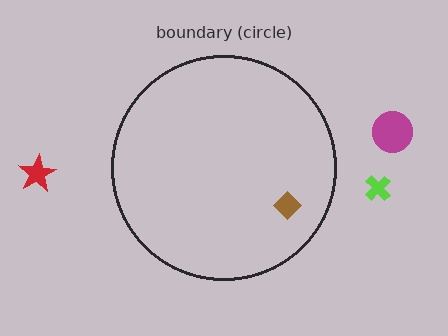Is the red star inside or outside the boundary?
Outside.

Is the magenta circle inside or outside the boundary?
Outside.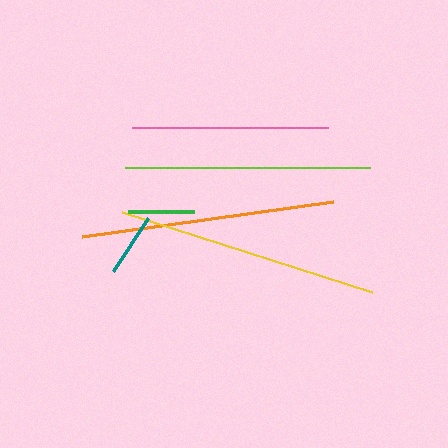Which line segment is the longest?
The yellow line is the longest at approximately 263 pixels.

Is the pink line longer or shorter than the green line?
The pink line is longer than the green line.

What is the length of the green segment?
The green segment is approximately 66 pixels long.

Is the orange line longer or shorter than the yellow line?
The yellow line is longer than the orange line.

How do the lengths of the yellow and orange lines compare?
The yellow and orange lines are approximately the same length.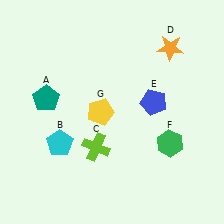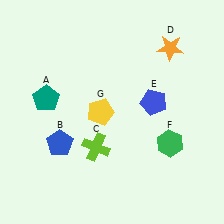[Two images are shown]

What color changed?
The pentagon (B) changed from cyan in Image 1 to blue in Image 2.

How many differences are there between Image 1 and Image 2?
There is 1 difference between the two images.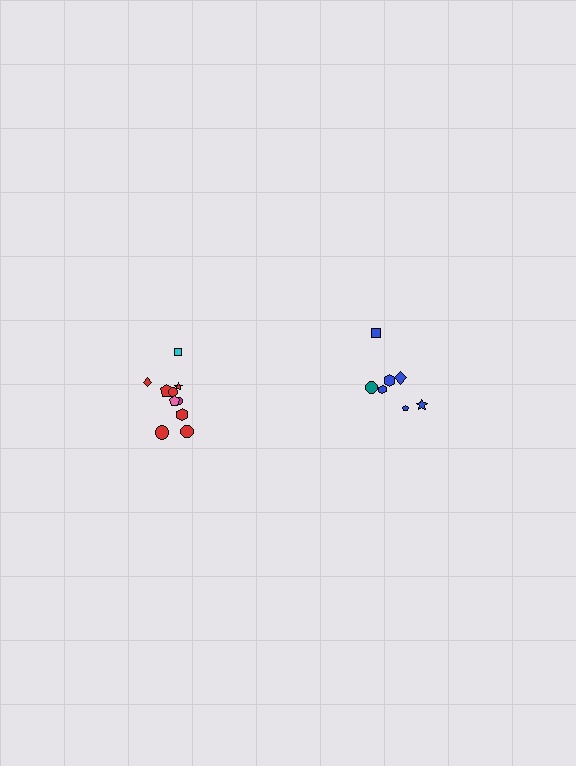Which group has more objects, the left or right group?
The left group.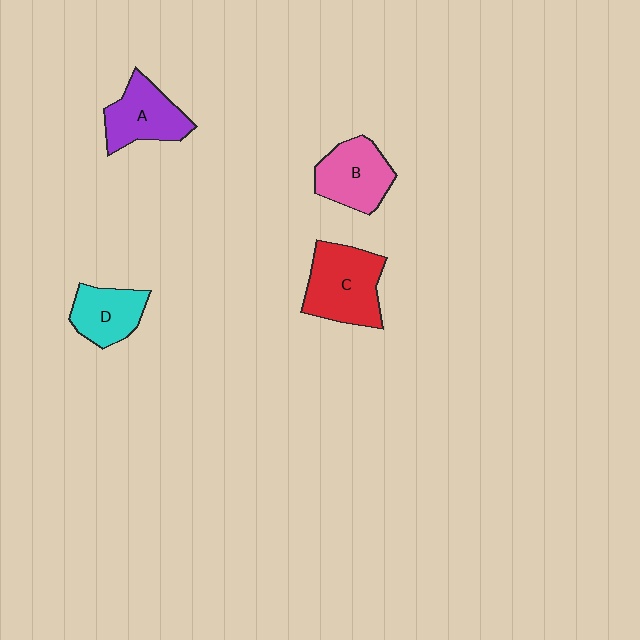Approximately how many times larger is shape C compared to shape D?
Approximately 1.5 times.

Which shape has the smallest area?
Shape D (cyan).